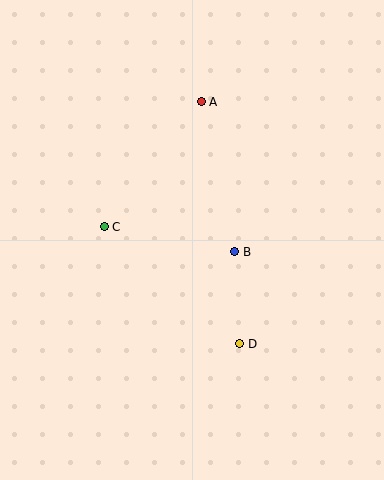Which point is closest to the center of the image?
Point B at (235, 252) is closest to the center.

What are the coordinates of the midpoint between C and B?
The midpoint between C and B is at (170, 239).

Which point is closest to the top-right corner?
Point A is closest to the top-right corner.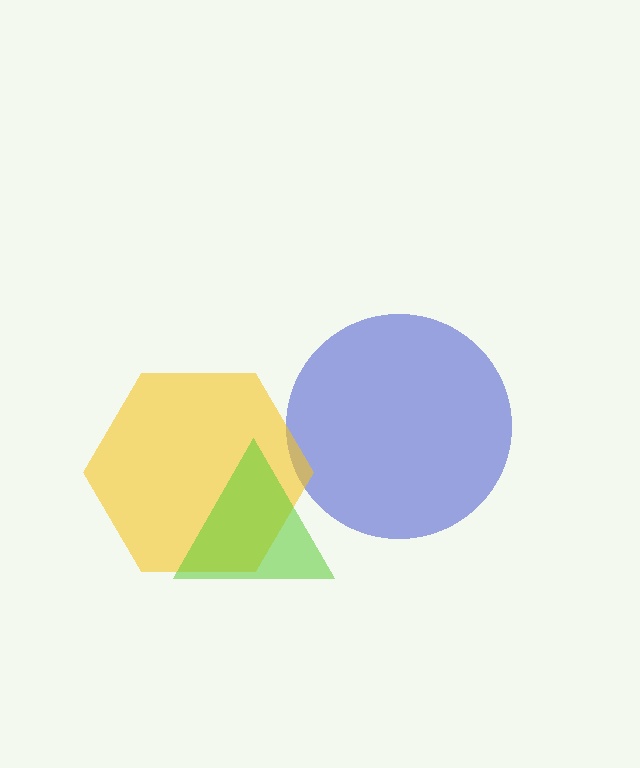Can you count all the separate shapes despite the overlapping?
Yes, there are 3 separate shapes.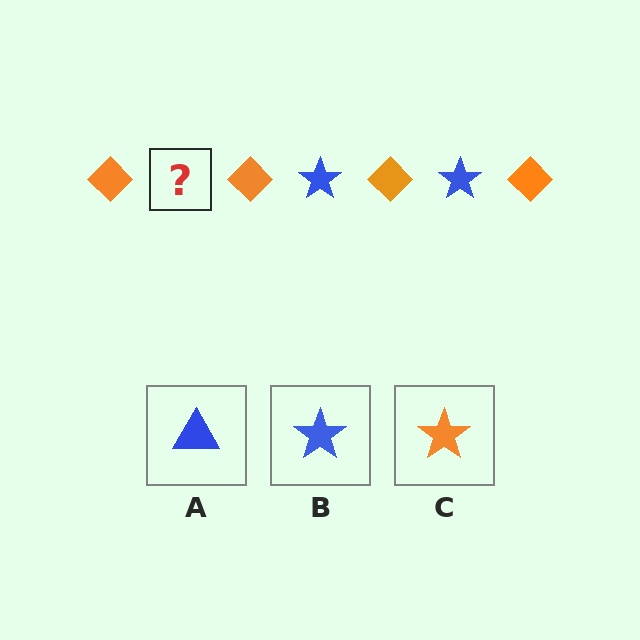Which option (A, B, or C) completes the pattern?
B.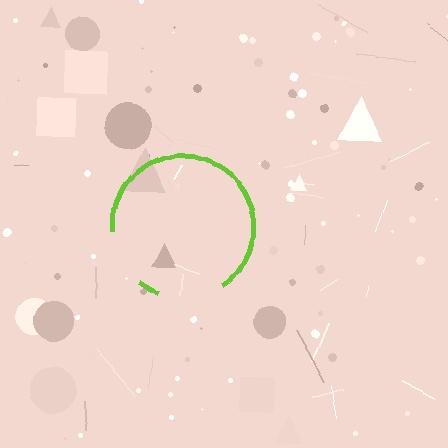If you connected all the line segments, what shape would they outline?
They would outline a circle.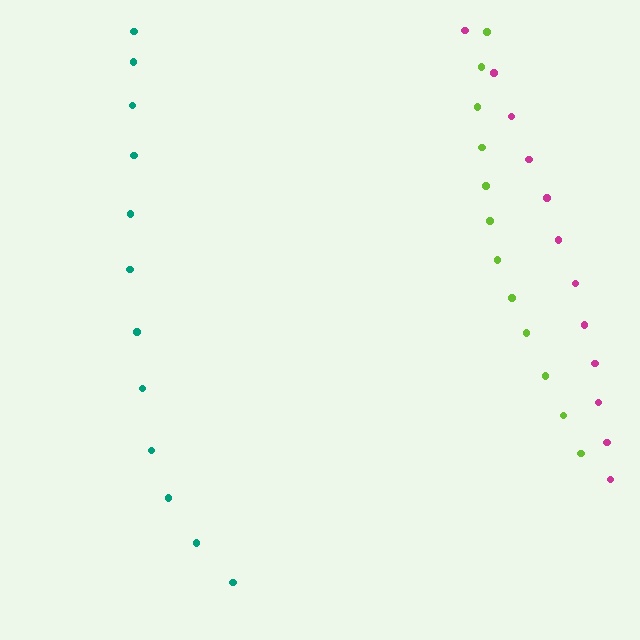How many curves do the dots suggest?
There are 3 distinct paths.